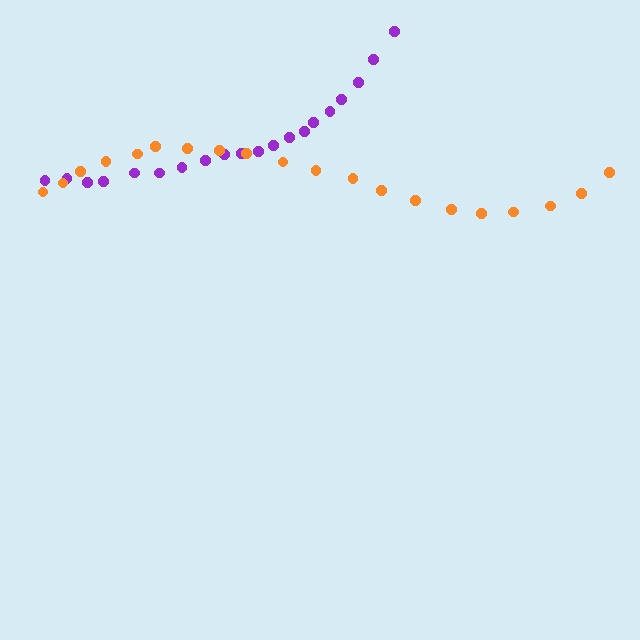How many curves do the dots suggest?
There are 2 distinct paths.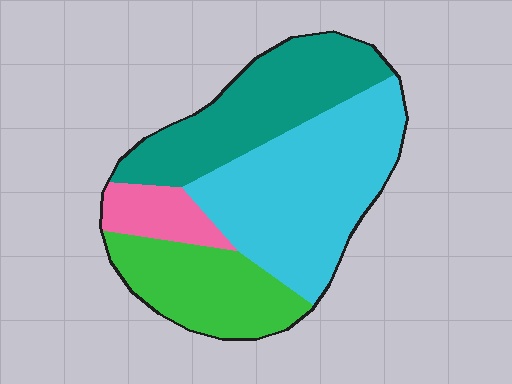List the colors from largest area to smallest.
From largest to smallest: cyan, teal, green, pink.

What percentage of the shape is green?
Green takes up between a sixth and a third of the shape.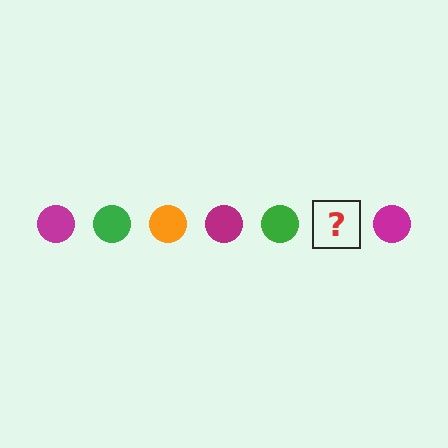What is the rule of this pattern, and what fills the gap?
The rule is that the pattern cycles through magenta, green, orange circles. The gap should be filled with an orange circle.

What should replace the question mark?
The question mark should be replaced with an orange circle.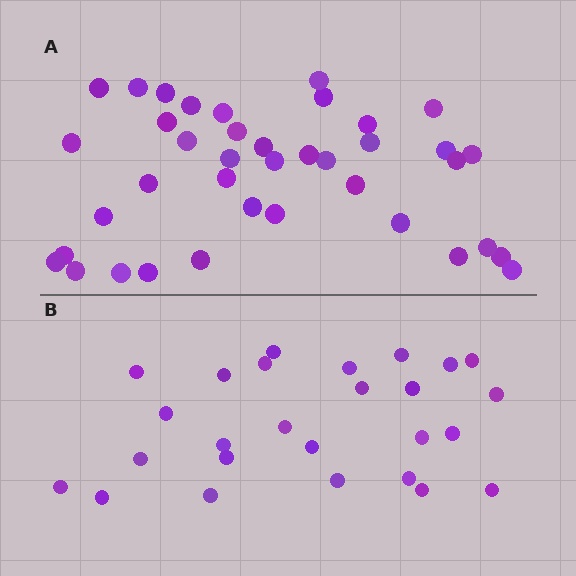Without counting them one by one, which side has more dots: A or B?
Region A (the top region) has more dots.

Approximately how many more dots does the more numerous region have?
Region A has approximately 15 more dots than region B.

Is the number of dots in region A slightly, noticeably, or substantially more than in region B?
Region A has substantially more. The ratio is roughly 1.5 to 1.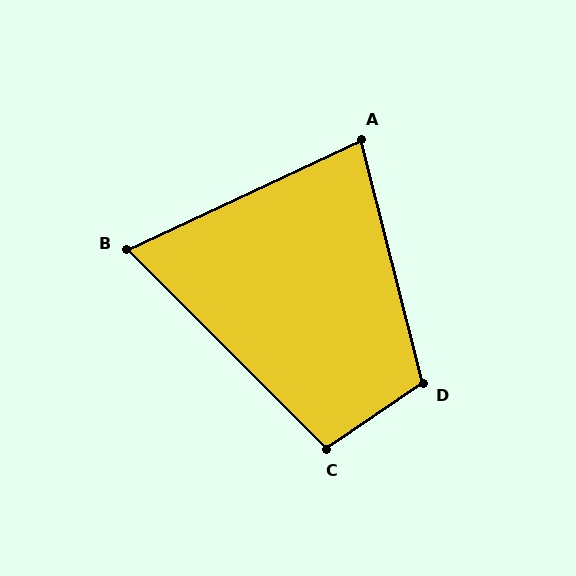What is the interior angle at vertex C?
Approximately 101 degrees (obtuse).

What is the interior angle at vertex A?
Approximately 79 degrees (acute).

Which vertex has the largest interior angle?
D, at approximately 110 degrees.